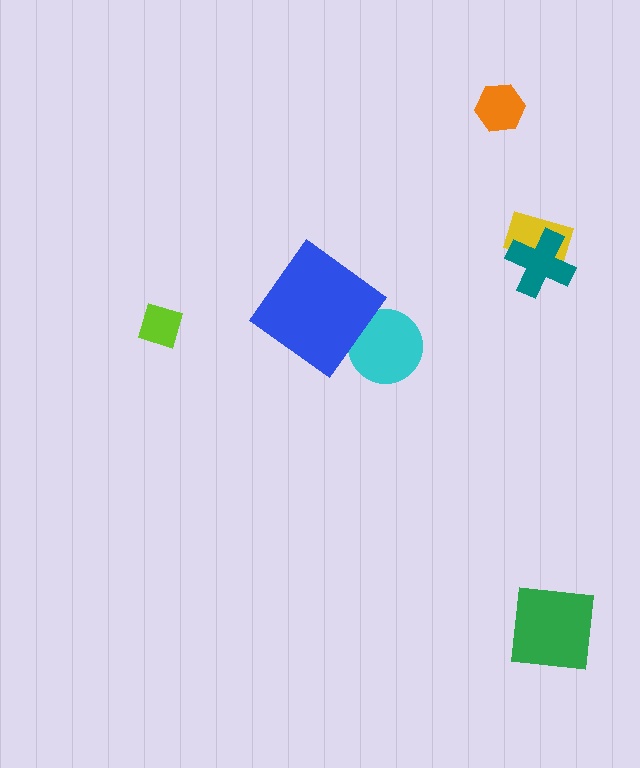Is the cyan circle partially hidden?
Yes, it is partially covered by another shape.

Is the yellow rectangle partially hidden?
Yes, it is partially covered by another shape.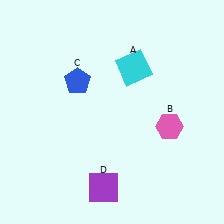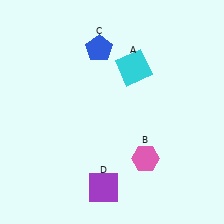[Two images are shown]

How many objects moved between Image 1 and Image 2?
2 objects moved between the two images.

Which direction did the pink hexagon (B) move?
The pink hexagon (B) moved down.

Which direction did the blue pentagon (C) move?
The blue pentagon (C) moved up.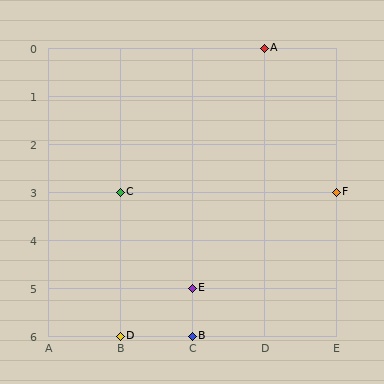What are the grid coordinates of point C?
Point C is at grid coordinates (B, 3).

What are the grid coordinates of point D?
Point D is at grid coordinates (B, 6).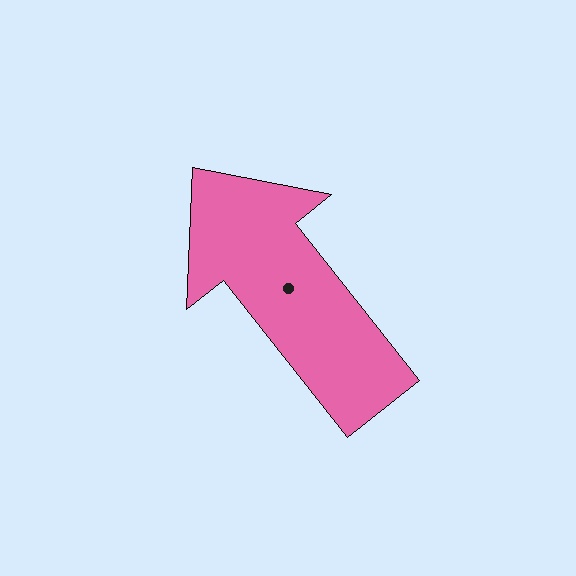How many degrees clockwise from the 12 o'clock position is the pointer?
Approximately 322 degrees.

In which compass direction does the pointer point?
Northwest.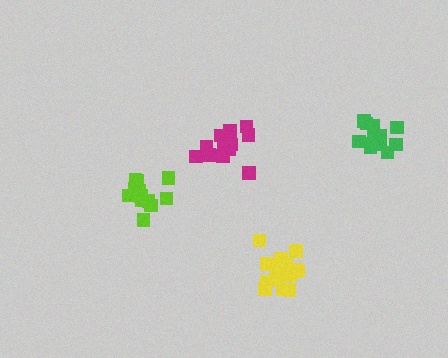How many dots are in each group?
Group 1: 14 dots, Group 2: 13 dots, Group 3: 12 dots, Group 4: 17 dots (56 total).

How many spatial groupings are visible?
There are 4 spatial groupings.